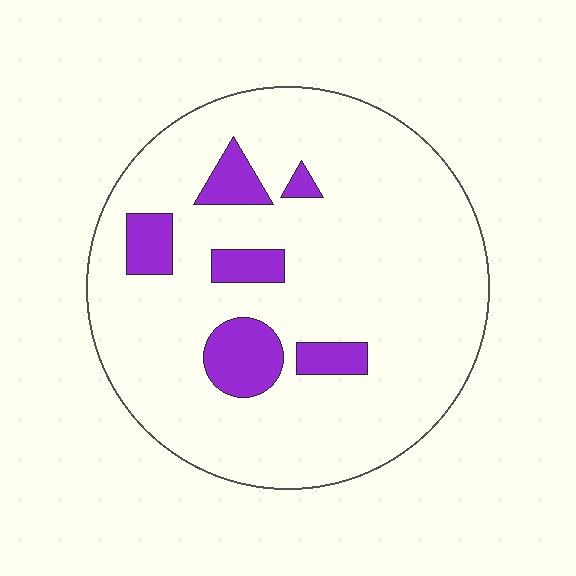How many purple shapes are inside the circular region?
6.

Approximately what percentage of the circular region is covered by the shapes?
Approximately 15%.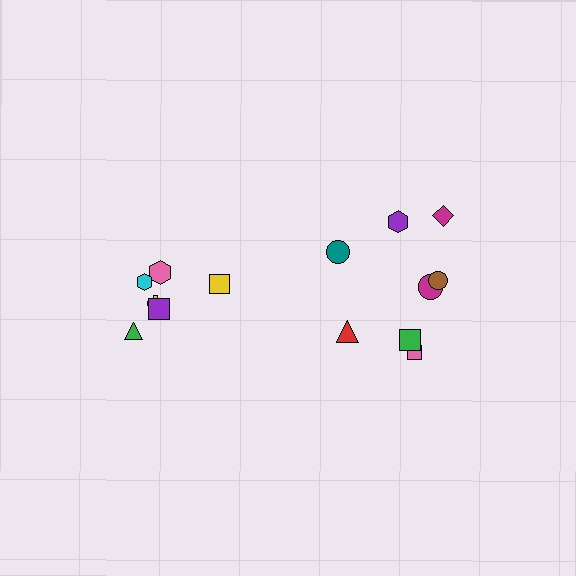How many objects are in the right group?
There are 8 objects.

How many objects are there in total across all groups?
There are 14 objects.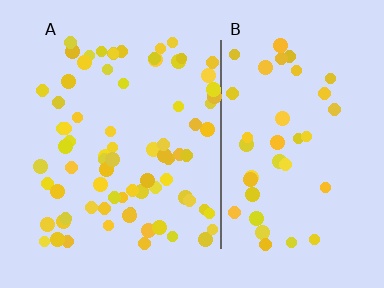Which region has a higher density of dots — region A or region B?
A (the left).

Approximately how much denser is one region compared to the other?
Approximately 1.9× — region A over region B.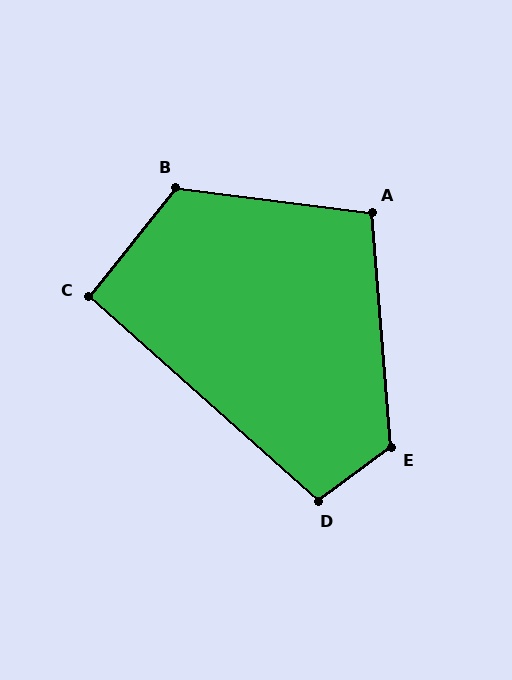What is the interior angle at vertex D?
Approximately 102 degrees (obtuse).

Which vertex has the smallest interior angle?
C, at approximately 93 degrees.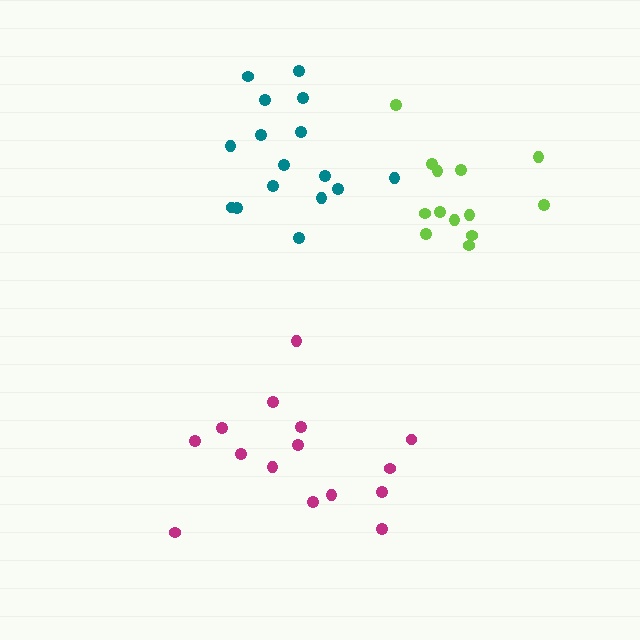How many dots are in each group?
Group 1: 13 dots, Group 2: 15 dots, Group 3: 16 dots (44 total).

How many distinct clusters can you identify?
There are 3 distinct clusters.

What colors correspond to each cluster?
The clusters are colored: lime, magenta, teal.